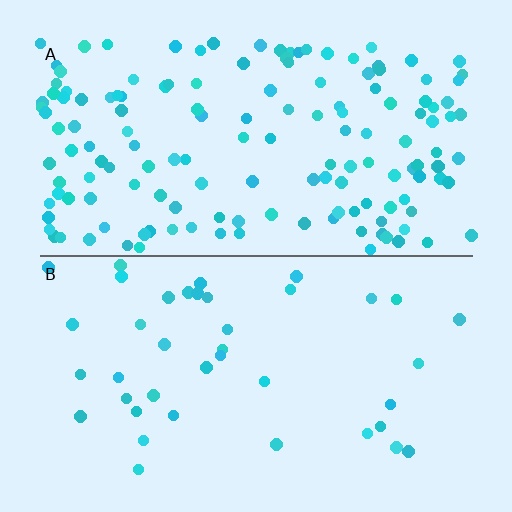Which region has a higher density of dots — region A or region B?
A (the top).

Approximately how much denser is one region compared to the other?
Approximately 3.8× — region A over region B.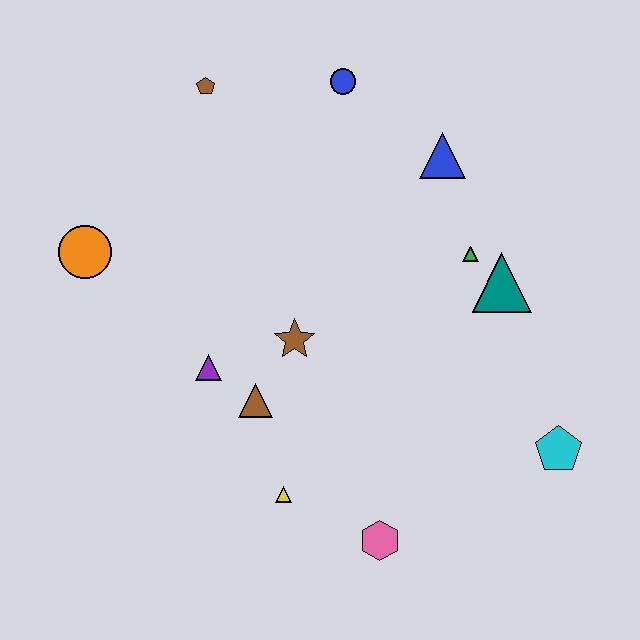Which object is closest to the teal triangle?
The green triangle is closest to the teal triangle.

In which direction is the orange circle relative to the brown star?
The orange circle is to the left of the brown star.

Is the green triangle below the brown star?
No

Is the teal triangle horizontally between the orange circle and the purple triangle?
No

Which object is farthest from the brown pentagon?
The cyan pentagon is farthest from the brown pentagon.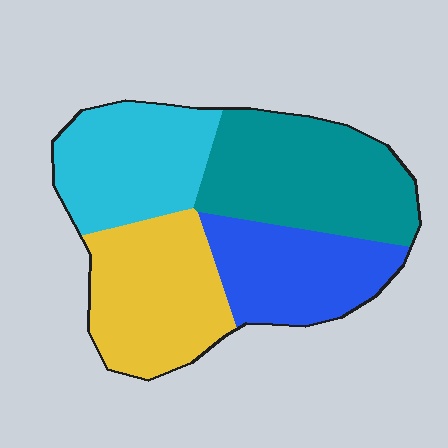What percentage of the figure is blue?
Blue takes up about one fifth (1/5) of the figure.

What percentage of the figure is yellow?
Yellow takes up between a quarter and a half of the figure.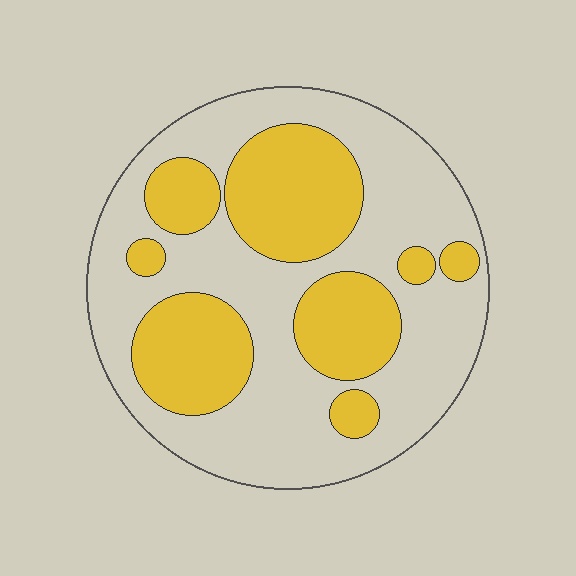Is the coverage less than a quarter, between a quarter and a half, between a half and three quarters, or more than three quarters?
Between a quarter and a half.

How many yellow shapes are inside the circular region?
8.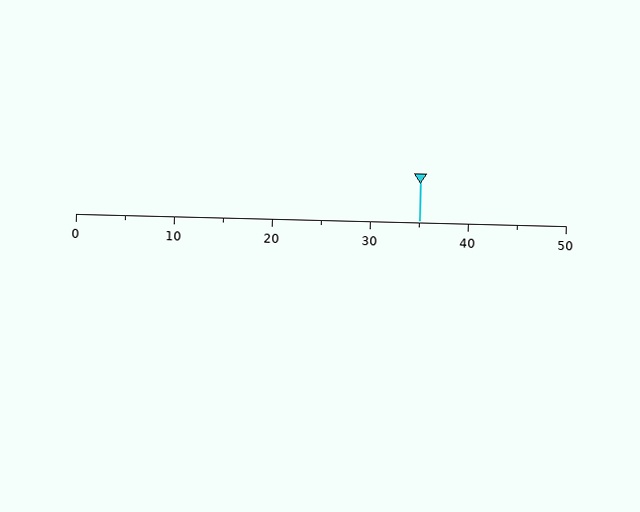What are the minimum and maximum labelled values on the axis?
The axis runs from 0 to 50.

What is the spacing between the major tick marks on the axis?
The major ticks are spaced 10 apart.